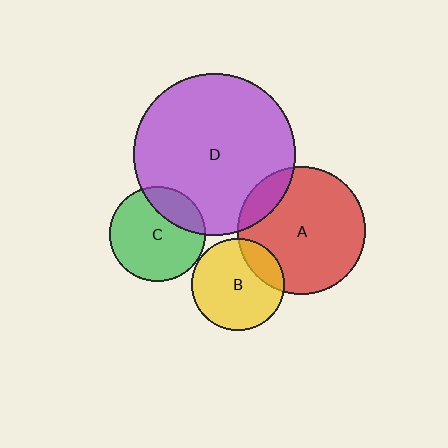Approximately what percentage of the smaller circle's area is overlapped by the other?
Approximately 20%.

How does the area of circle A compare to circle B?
Approximately 1.9 times.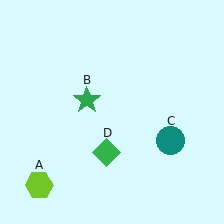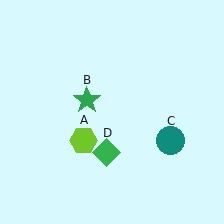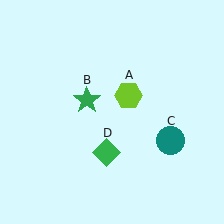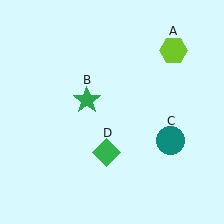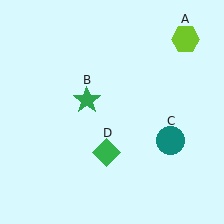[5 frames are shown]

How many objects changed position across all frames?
1 object changed position: lime hexagon (object A).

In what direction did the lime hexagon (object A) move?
The lime hexagon (object A) moved up and to the right.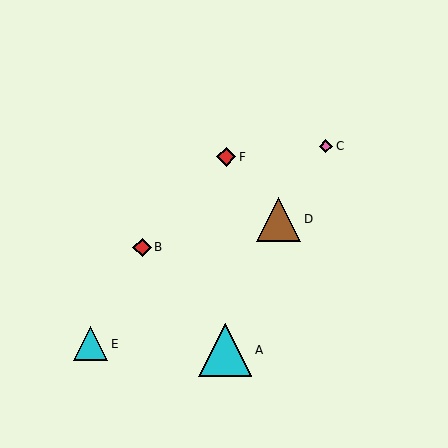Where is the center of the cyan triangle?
The center of the cyan triangle is at (91, 344).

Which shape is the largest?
The cyan triangle (labeled A) is the largest.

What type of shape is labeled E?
Shape E is a cyan triangle.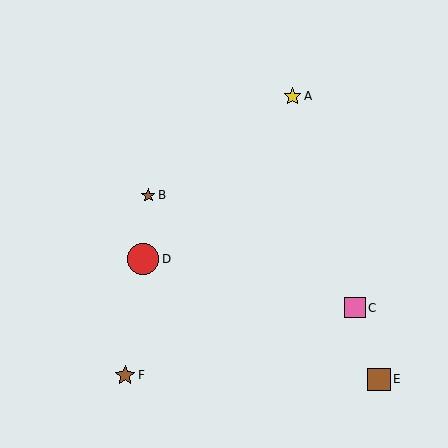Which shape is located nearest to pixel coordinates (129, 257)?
The red circle (labeled D) at (143, 259) is nearest to that location.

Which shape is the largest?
The red circle (labeled D) is the largest.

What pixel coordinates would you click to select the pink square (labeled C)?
Click at (355, 308) to select the pink square C.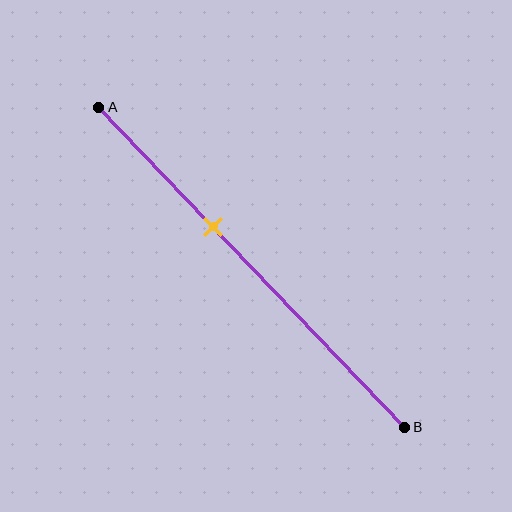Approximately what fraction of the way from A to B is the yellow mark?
The yellow mark is approximately 35% of the way from A to B.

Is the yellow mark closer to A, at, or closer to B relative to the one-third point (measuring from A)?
The yellow mark is closer to point B than the one-third point of segment AB.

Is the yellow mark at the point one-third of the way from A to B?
No, the mark is at about 35% from A, not at the 33% one-third point.